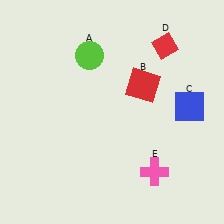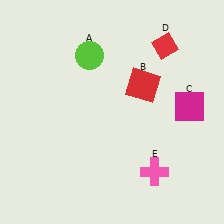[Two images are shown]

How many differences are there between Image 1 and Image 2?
There is 1 difference between the two images.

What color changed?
The square (C) changed from blue in Image 1 to magenta in Image 2.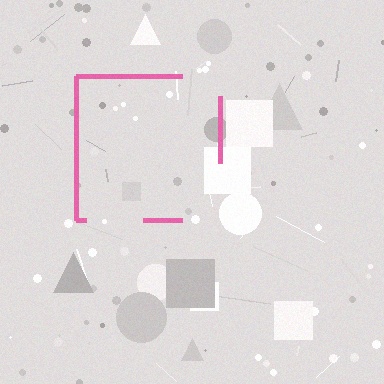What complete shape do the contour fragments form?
The contour fragments form a square.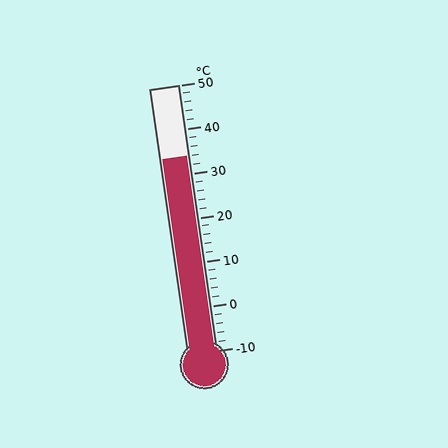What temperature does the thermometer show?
The thermometer shows approximately 34°C.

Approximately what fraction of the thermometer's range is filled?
The thermometer is filled to approximately 75% of its range.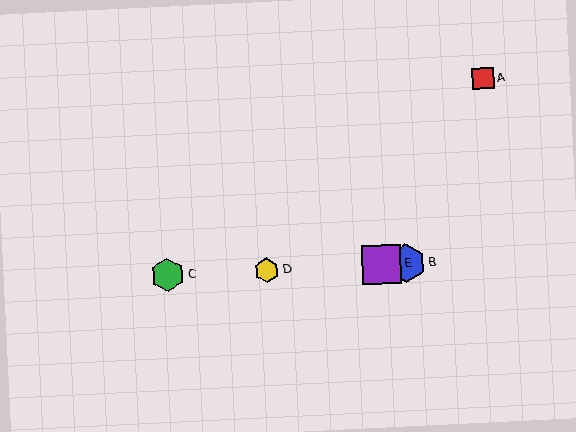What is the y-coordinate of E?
Object E is at y≈265.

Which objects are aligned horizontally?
Objects B, C, D, E are aligned horizontally.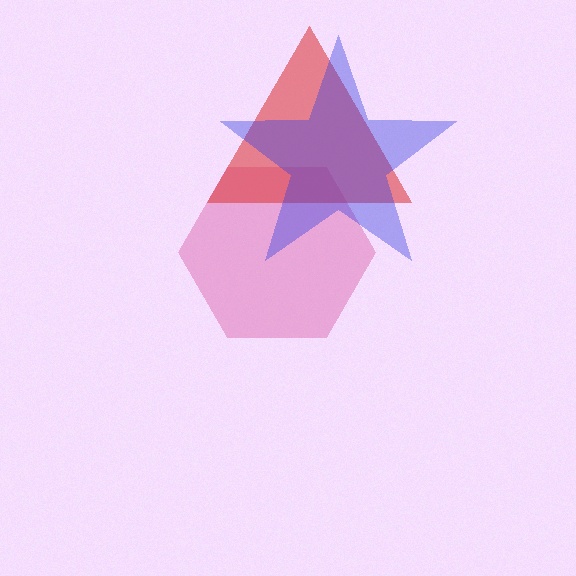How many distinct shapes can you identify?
There are 3 distinct shapes: a pink hexagon, a red triangle, a blue star.